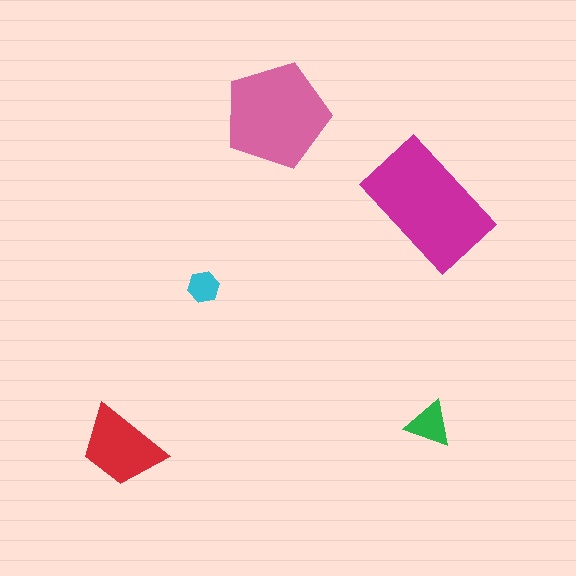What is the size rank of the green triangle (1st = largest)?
4th.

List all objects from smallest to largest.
The cyan hexagon, the green triangle, the red trapezoid, the pink pentagon, the magenta rectangle.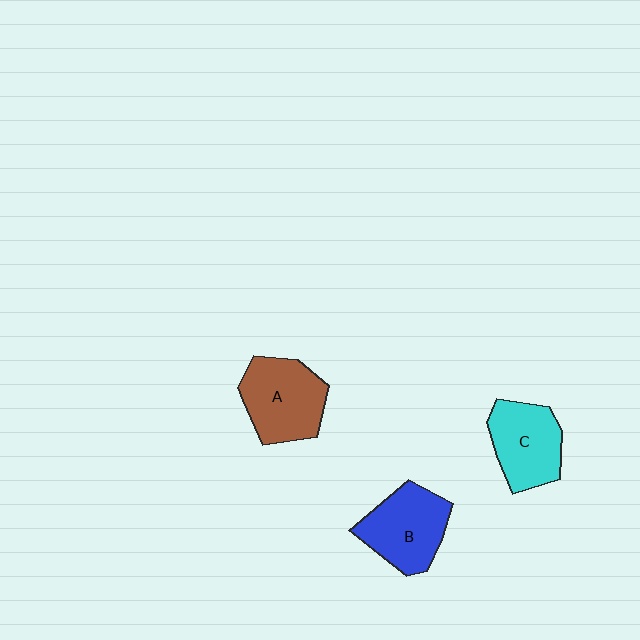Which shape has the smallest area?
Shape C (cyan).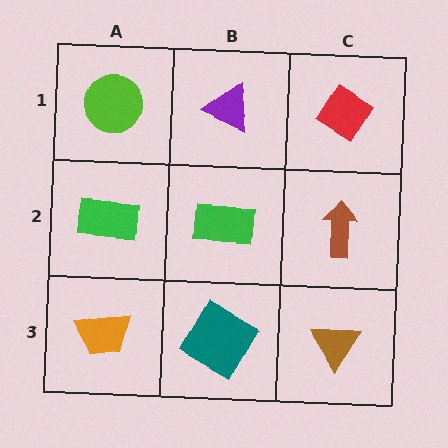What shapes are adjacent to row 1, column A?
A green rectangle (row 2, column A), a purple triangle (row 1, column B).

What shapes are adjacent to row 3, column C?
A brown arrow (row 2, column C), a teal square (row 3, column B).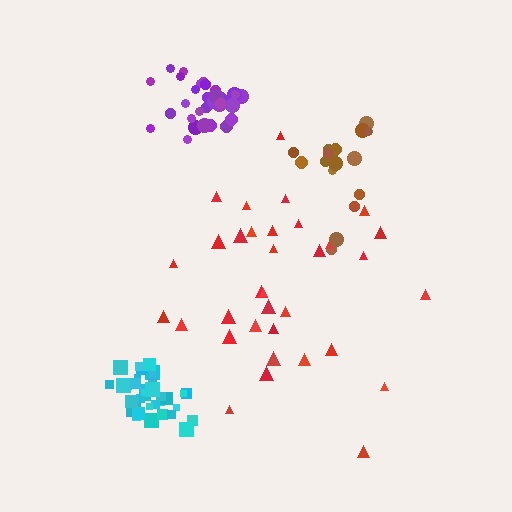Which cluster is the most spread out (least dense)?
Red.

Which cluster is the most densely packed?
Cyan.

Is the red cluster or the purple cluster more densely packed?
Purple.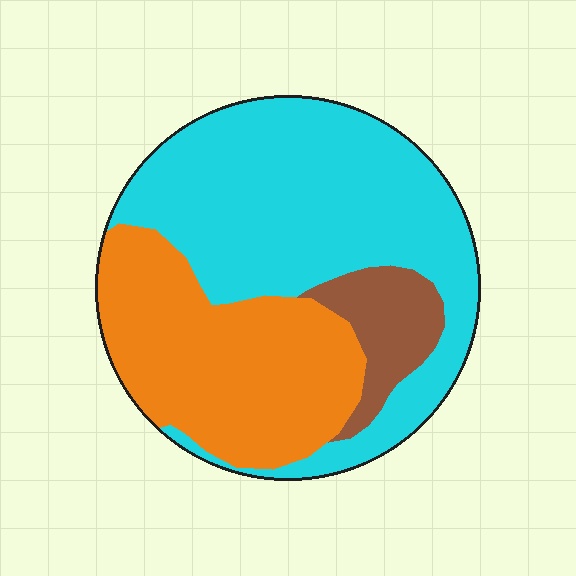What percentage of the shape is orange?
Orange covers about 35% of the shape.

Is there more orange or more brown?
Orange.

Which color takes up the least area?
Brown, at roughly 10%.